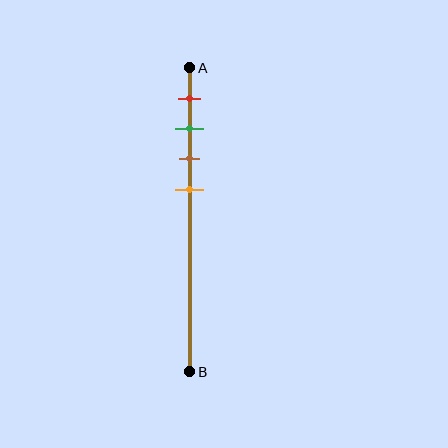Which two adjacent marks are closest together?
The green and brown marks are the closest adjacent pair.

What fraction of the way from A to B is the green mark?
The green mark is approximately 20% (0.2) of the way from A to B.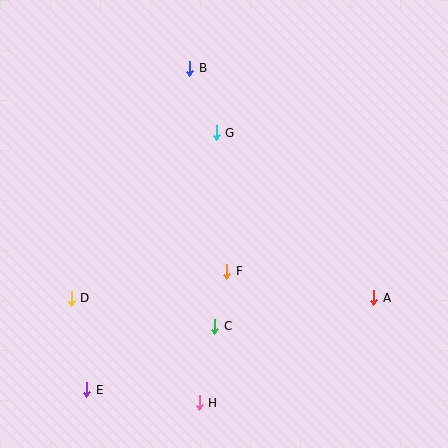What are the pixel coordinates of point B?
Point B is at (190, 68).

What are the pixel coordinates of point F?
Point F is at (227, 271).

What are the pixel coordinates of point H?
Point H is at (199, 403).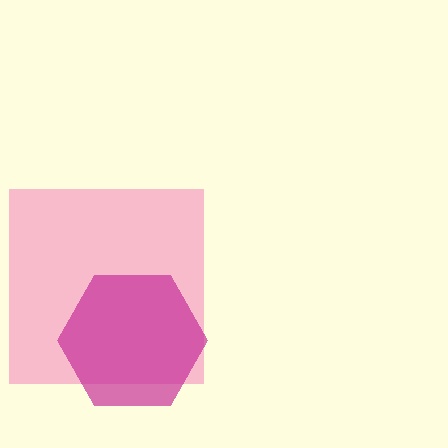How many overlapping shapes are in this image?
There are 2 overlapping shapes in the image.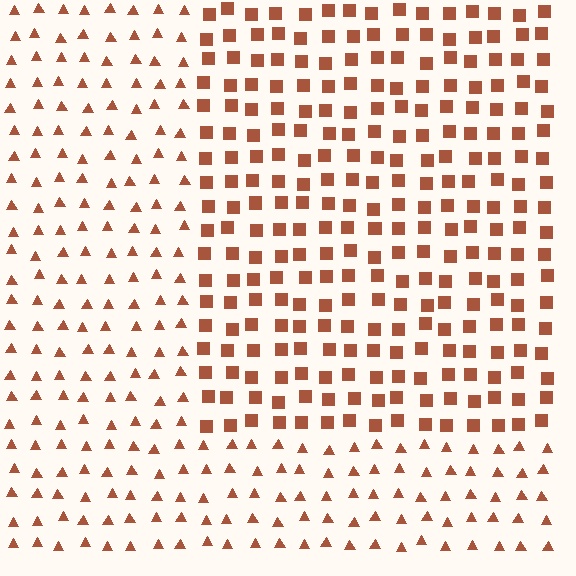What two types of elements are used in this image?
The image uses squares inside the rectangle region and triangles outside it.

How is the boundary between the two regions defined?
The boundary is defined by a change in element shape: squares inside vs. triangles outside. All elements share the same color and spacing.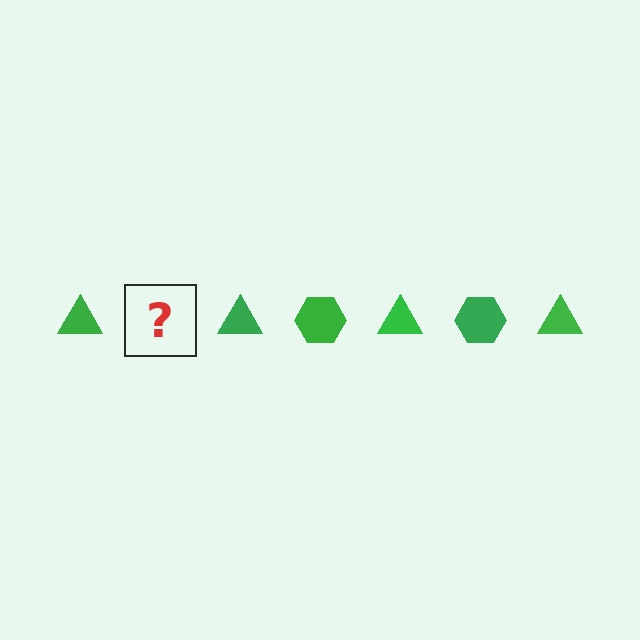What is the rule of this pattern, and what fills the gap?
The rule is that the pattern cycles through triangle, hexagon shapes in green. The gap should be filled with a green hexagon.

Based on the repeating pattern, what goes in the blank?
The blank should be a green hexagon.